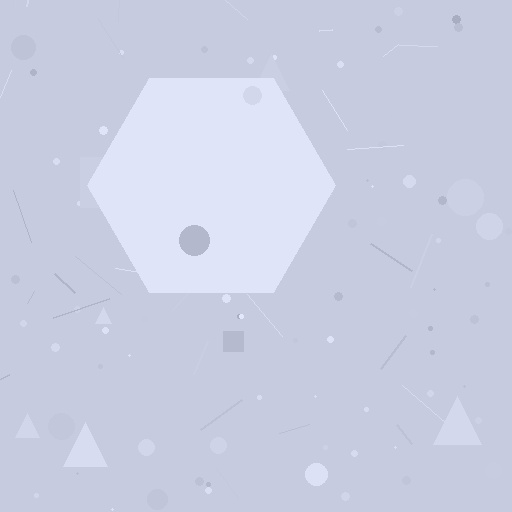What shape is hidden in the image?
A hexagon is hidden in the image.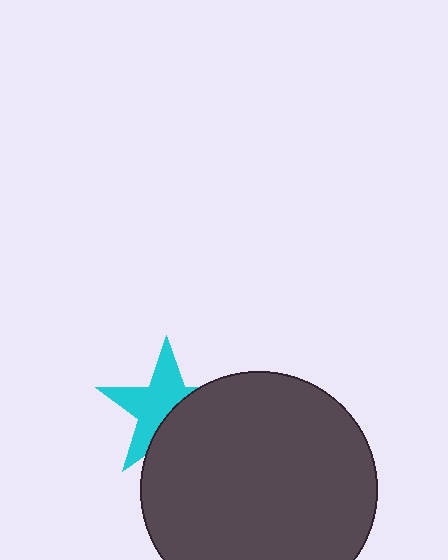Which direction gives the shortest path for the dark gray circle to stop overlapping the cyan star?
Moving toward the lower-right gives the shortest separation.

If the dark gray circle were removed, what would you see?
You would see the complete cyan star.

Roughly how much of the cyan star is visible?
About half of it is visible (roughly 58%).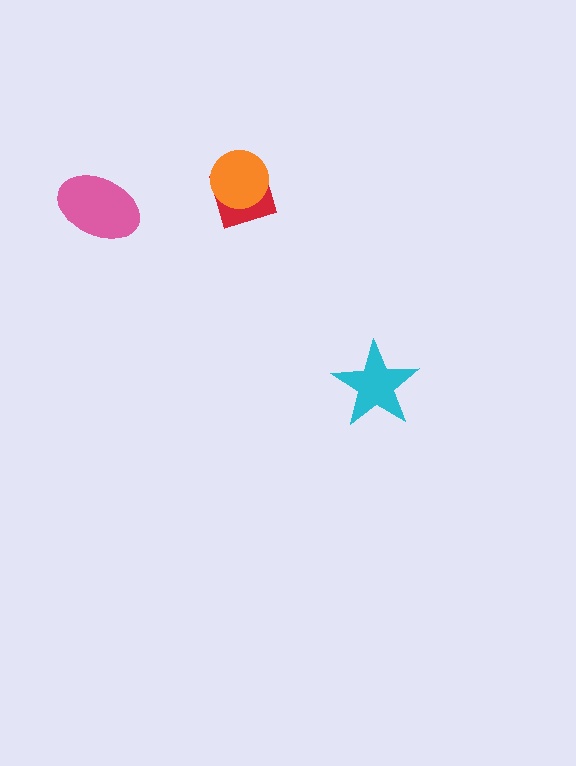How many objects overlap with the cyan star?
0 objects overlap with the cyan star.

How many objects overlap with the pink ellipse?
0 objects overlap with the pink ellipse.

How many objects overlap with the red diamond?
1 object overlaps with the red diamond.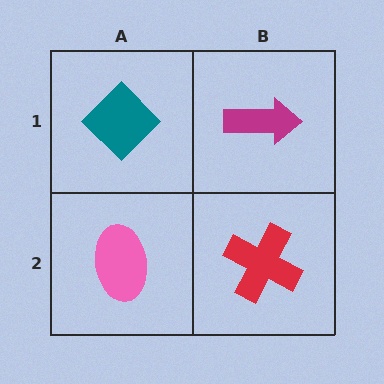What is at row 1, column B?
A magenta arrow.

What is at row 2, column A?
A pink ellipse.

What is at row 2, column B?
A red cross.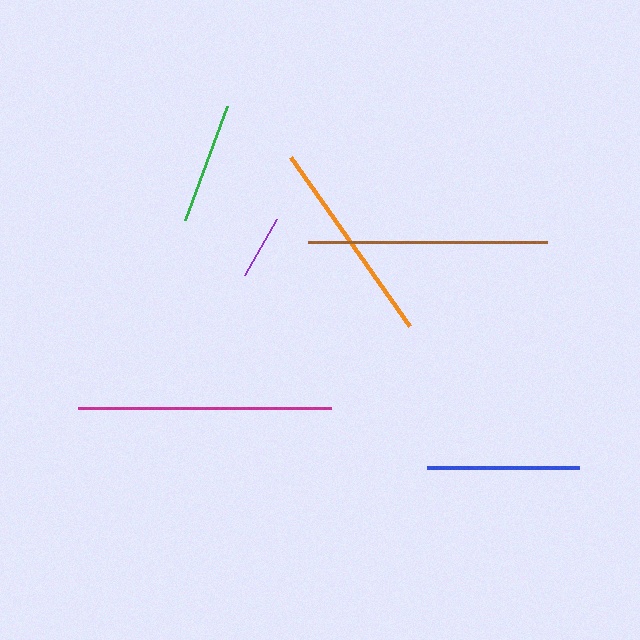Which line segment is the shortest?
The purple line is the shortest at approximately 64 pixels.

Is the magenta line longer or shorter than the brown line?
The magenta line is longer than the brown line.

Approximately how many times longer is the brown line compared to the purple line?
The brown line is approximately 3.7 times the length of the purple line.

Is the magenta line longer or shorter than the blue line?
The magenta line is longer than the blue line.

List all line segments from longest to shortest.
From longest to shortest: magenta, brown, orange, blue, green, purple.